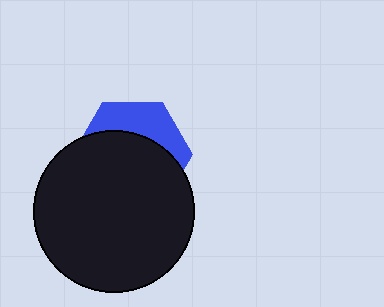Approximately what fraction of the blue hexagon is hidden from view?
Roughly 67% of the blue hexagon is hidden behind the black circle.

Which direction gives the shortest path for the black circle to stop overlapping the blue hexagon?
Moving down gives the shortest separation.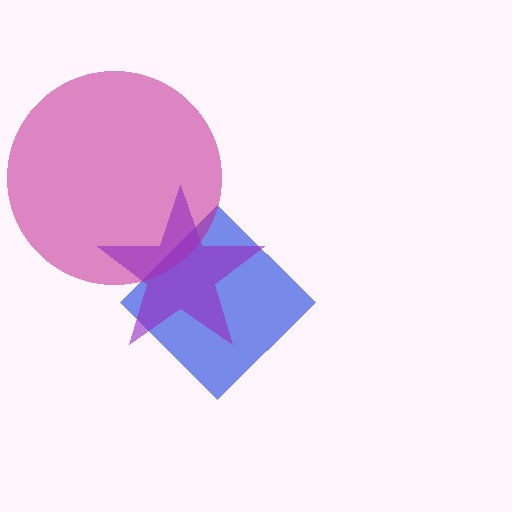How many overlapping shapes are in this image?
There are 3 overlapping shapes in the image.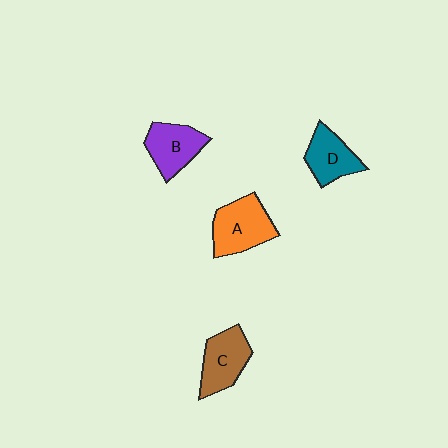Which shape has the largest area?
Shape A (orange).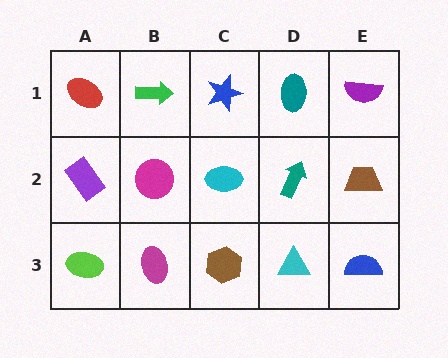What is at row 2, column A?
A purple rectangle.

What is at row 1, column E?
A purple semicircle.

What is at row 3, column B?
A magenta ellipse.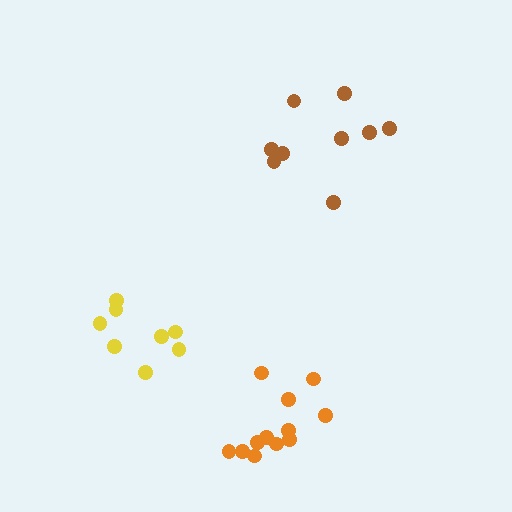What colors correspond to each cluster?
The clusters are colored: yellow, orange, brown.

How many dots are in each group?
Group 1: 8 dots, Group 2: 12 dots, Group 3: 9 dots (29 total).